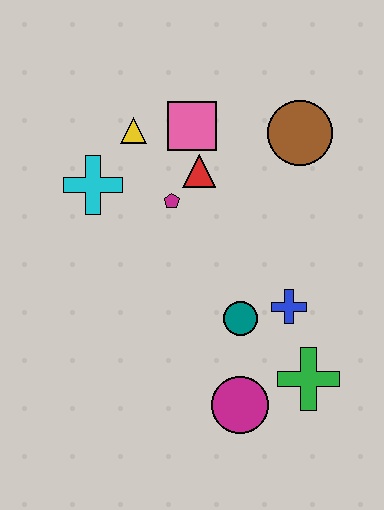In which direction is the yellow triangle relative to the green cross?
The yellow triangle is above the green cross.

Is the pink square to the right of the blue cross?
No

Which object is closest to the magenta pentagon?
The red triangle is closest to the magenta pentagon.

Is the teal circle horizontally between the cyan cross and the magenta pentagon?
No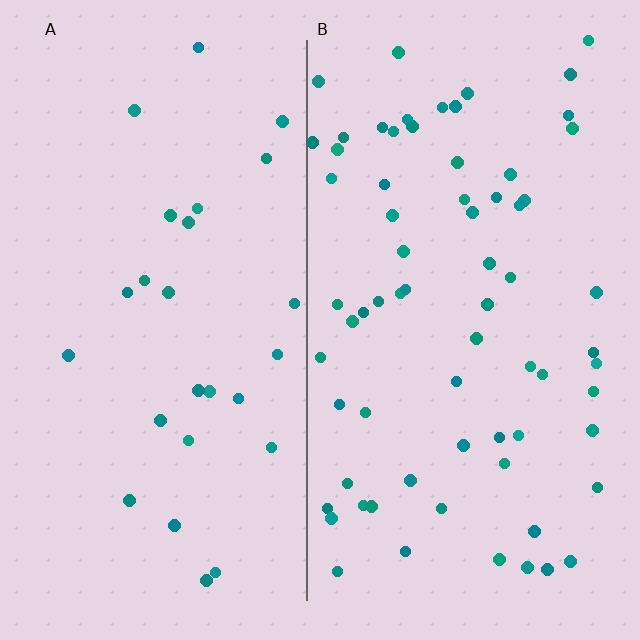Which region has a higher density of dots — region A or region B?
B (the right).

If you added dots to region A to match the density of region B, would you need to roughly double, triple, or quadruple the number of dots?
Approximately triple.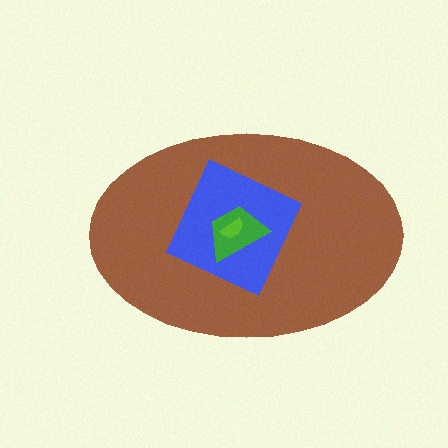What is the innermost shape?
The lime semicircle.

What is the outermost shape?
The brown ellipse.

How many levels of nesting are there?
4.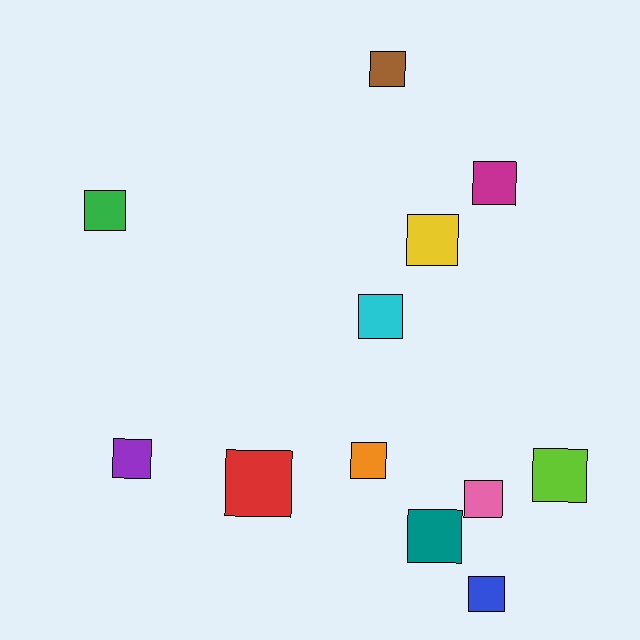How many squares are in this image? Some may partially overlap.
There are 12 squares.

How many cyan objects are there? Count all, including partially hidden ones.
There is 1 cyan object.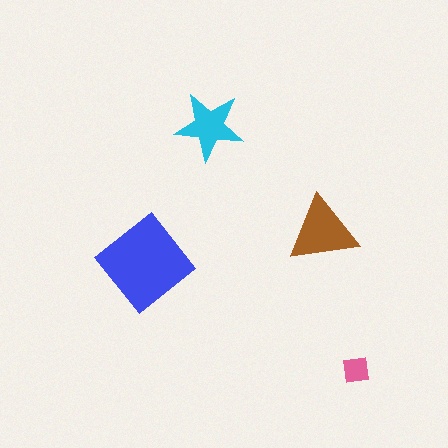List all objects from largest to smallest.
The blue diamond, the brown triangle, the cyan star, the pink square.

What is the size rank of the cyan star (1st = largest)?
3rd.